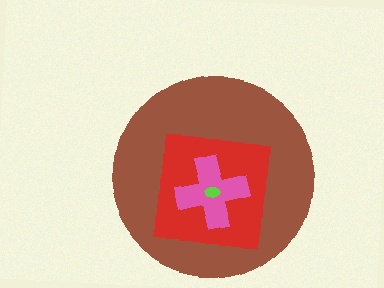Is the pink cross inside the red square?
Yes.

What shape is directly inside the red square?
The pink cross.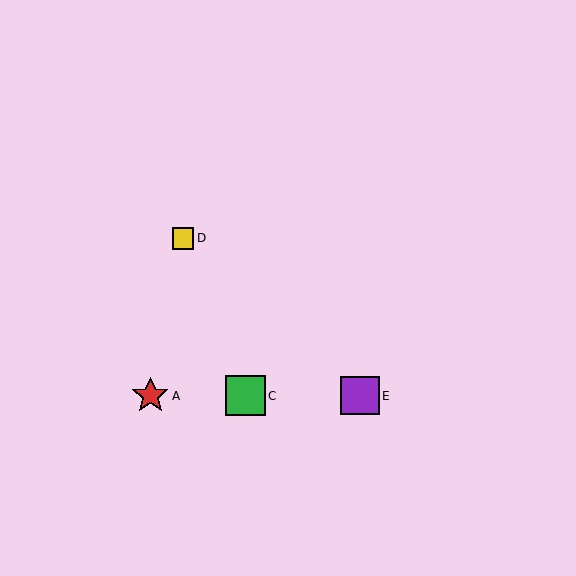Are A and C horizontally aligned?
Yes, both are at y≈396.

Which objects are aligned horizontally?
Objects A, B, C, E are aligned horizontally.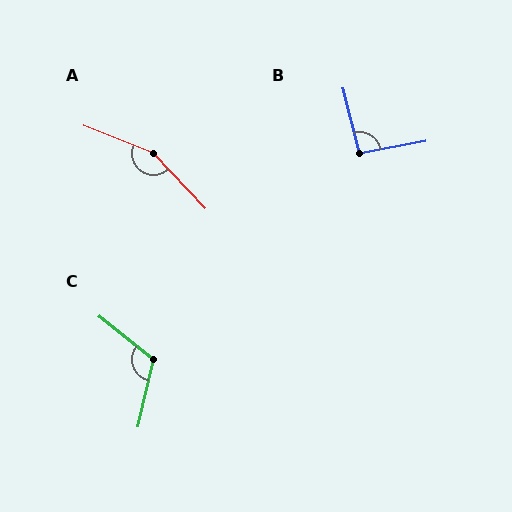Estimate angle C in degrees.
Approximately 115 degrees.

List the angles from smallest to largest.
B (94°), C (115°), A (155°).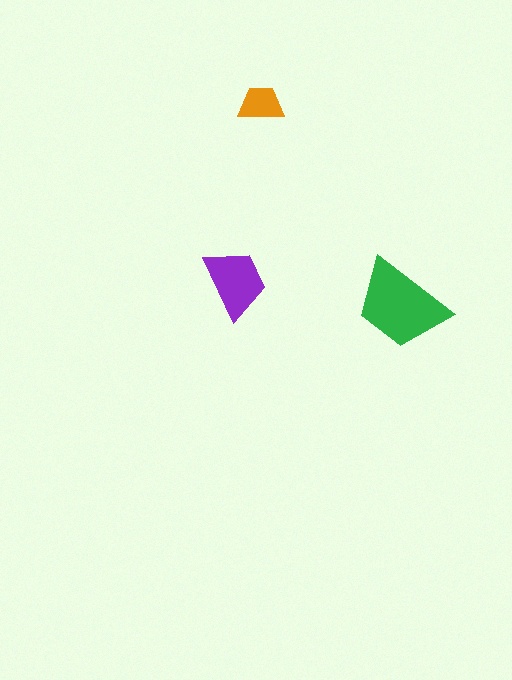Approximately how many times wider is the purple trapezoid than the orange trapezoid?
About 1.5 times wider.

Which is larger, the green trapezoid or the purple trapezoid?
The green one.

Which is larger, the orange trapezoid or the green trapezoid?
The green one.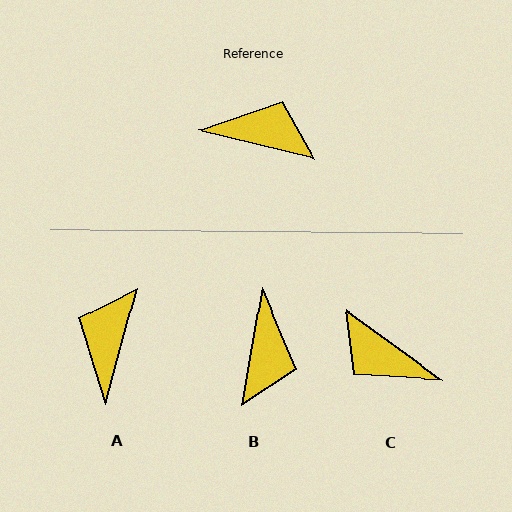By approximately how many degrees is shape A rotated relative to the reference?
Approximately 89 degrees counter-clockwise.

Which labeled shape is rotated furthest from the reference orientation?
C, about 158 degrees away.